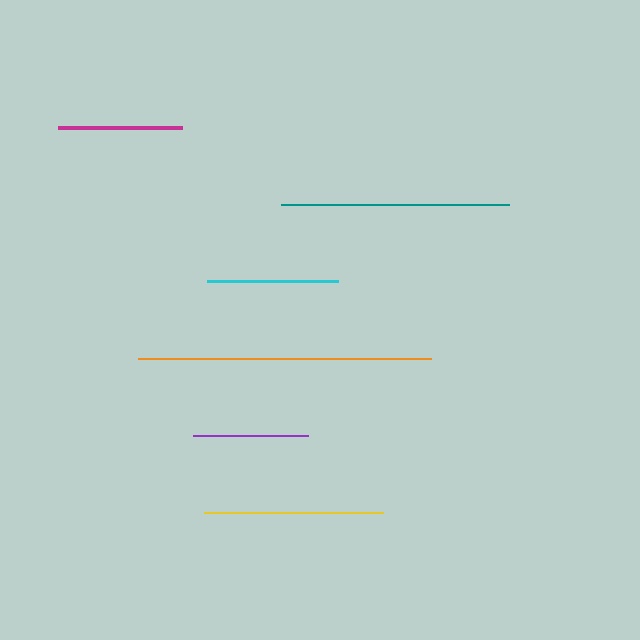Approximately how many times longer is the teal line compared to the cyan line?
The teal line is approximately 1.7 times the length of the cyan line.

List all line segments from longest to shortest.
From longest to shortest: orange, teal, yellow, cyan, magenta, purple.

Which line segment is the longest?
The orange line is the longest at approximately 293 pixels.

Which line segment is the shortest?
The purple line is the shortest at approximately 115 pixels.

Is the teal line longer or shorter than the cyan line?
The teal line is longer than the cyan line.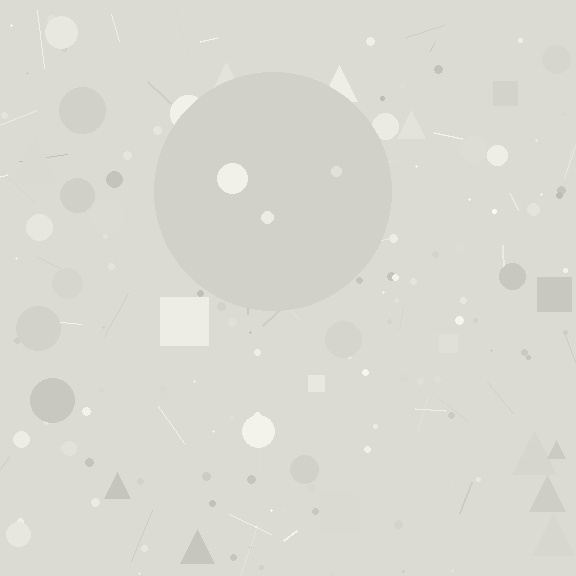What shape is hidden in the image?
A circle is hidden in the image.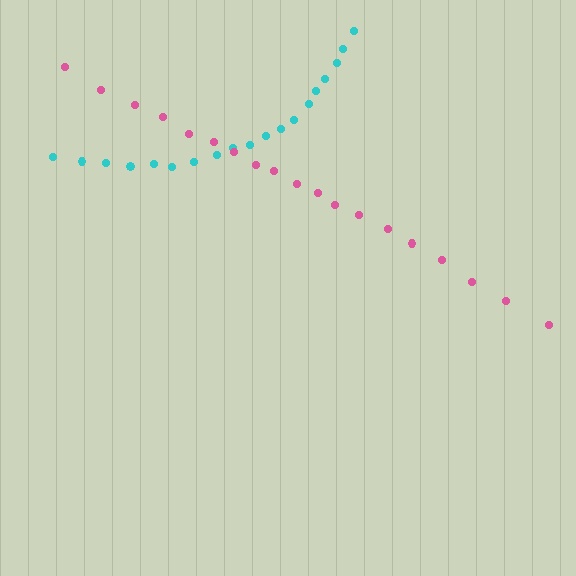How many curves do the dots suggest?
There are 2 distinct paths.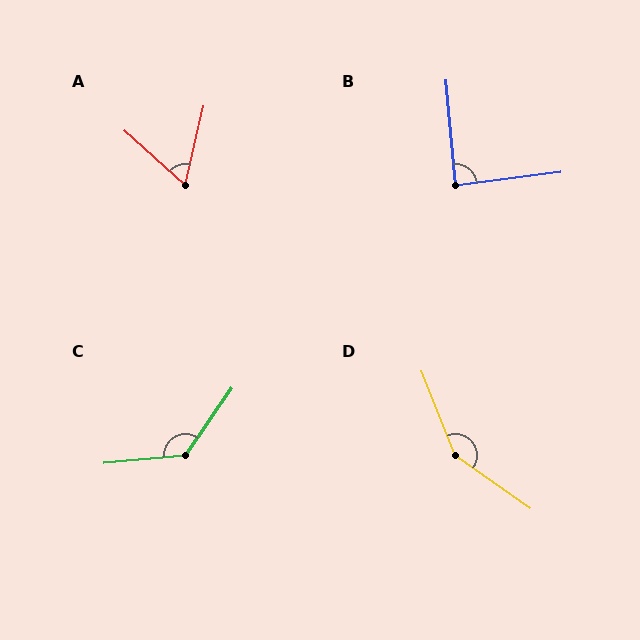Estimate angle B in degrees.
Approximately 88 degrees.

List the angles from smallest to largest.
A (61°), B (88°), C (130°), D (147°).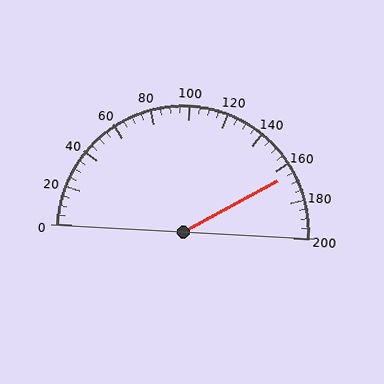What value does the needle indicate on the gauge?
The needle indicates approximately 165.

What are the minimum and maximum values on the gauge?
The gauge ranges from 0 to 200.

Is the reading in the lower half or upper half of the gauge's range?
The reading is in the upper half of the range (0 to 200).